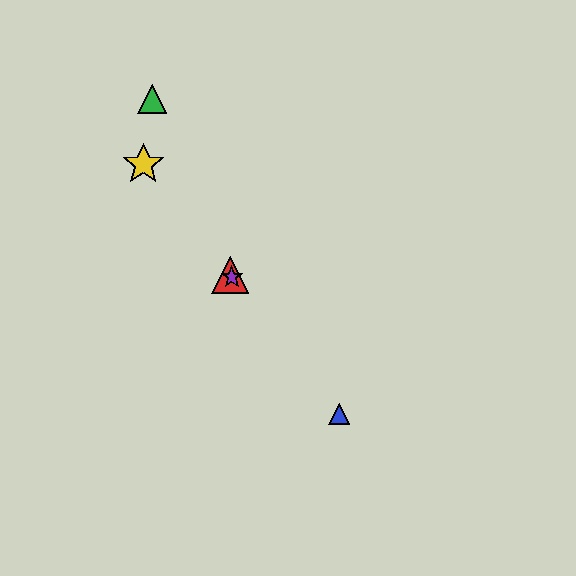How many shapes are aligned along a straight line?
4 shapes (the red triangle, the blue triangle, the yellow star, the purple star) are aligned along a straight line.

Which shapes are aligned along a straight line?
The red triangle, the blue triangle, the yellow star, the purple star are aligned along a straight line.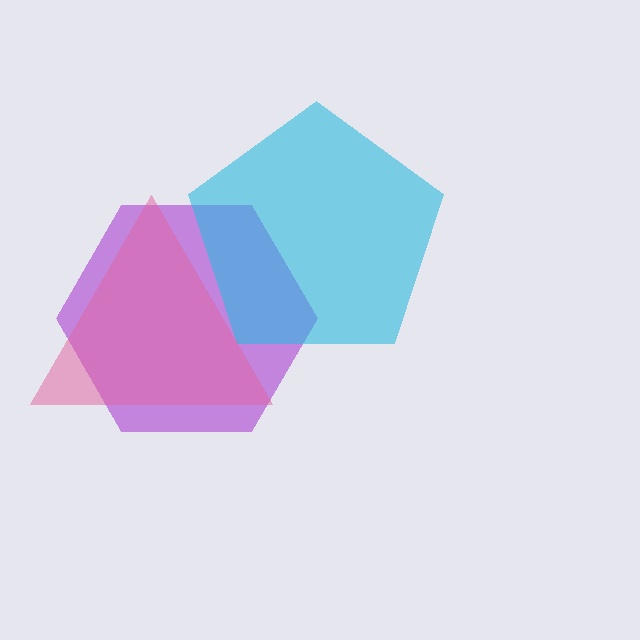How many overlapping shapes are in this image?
There are 3 overlapping shapes in the image.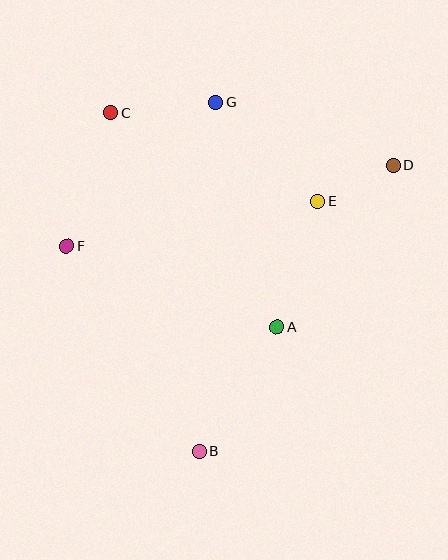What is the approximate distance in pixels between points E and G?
The distance between E and G is approximately 142 pixels.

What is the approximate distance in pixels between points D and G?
The distance between D and G is approximately 188 pixels.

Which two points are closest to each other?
Points D and E are closest to each other.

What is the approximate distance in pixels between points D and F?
The distance between D and F is approximately 336 pixels.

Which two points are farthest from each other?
Points B and C are farthest from each other.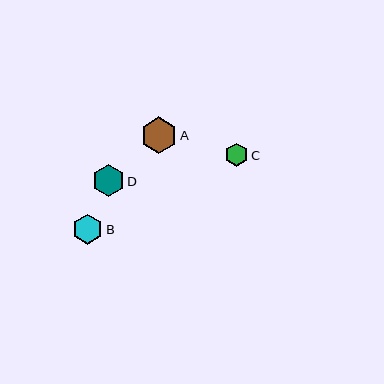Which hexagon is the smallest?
Hexagon C is the smallest with a size of approximately 23 pixels.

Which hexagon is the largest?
Hexagon A is the largest with a size of approximately 37 pixels.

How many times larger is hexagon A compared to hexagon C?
Hexagon A is approximately 1.6 times the size of hexagon C.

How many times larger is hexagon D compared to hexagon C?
Hexagon D is approximately 1.4 times the size of hexagon C.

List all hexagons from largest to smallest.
From largest to smallest: A, D, B, C.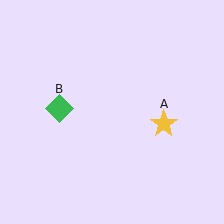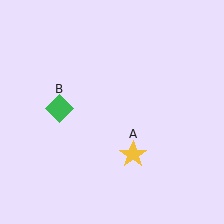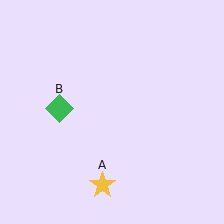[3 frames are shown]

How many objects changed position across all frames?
1 object changed position: yellow star (object A).